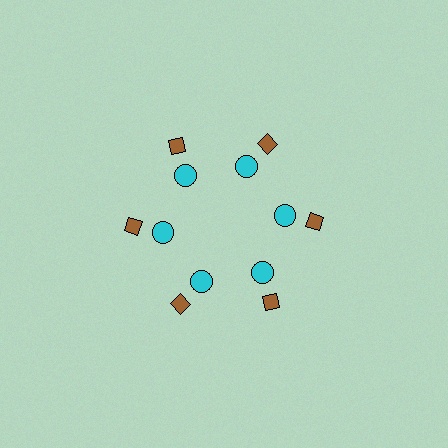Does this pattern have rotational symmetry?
Yes, this pattern has 6-fold rotational symmetry. It looks the same after rotating 60 degrees around the center.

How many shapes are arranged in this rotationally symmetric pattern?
There are 12 shapes, arranged in 6 groups of 2.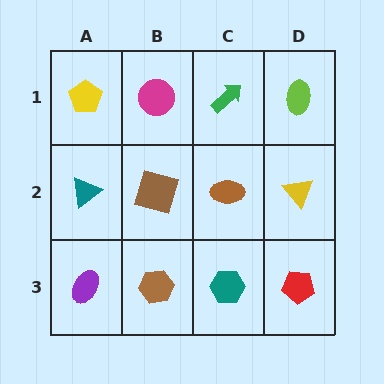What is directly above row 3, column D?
A yellow triangle.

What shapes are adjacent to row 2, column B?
A magenta circle (row 1, column B), a brown hexagon (row 3, column B), a teal triangle (row 2, column A), a brown ellipse (row 2, column C).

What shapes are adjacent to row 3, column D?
A yellow triangle (row 2, column D), a teal hexagon (row 3, column C).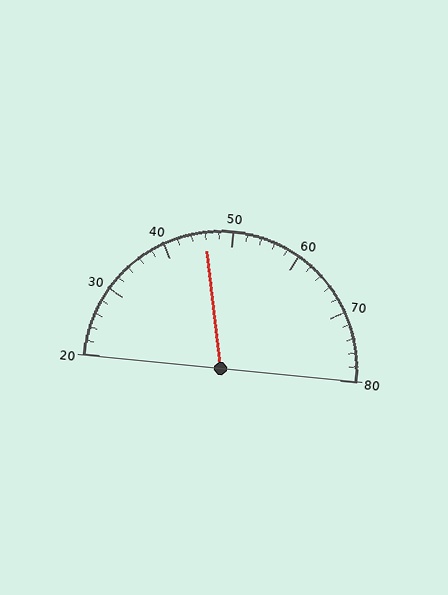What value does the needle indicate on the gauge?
The needle indicates approximately 46.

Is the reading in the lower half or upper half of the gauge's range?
The reading is in the lower half of the range (20 to 80).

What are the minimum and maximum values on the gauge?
The gauge ranges from 20 to 80.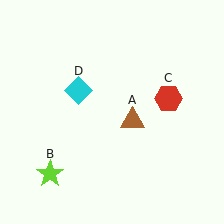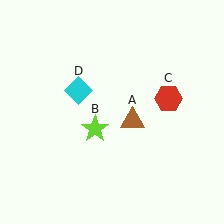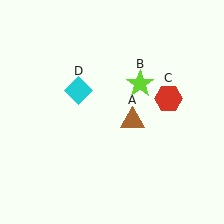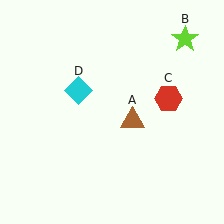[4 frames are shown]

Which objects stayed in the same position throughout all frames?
Brown triangle (object A) and red hexagon (object C) and cyan diamond (object D) remained stationary.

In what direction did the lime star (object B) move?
The lime star (object B) moved up and to the right.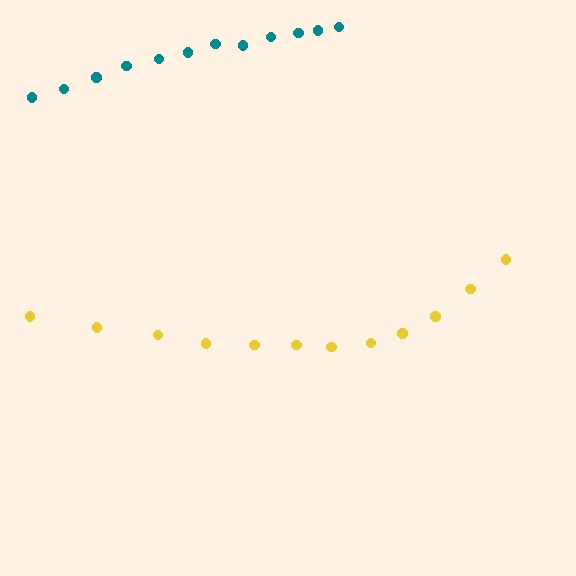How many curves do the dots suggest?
There are 2 distinct paths.